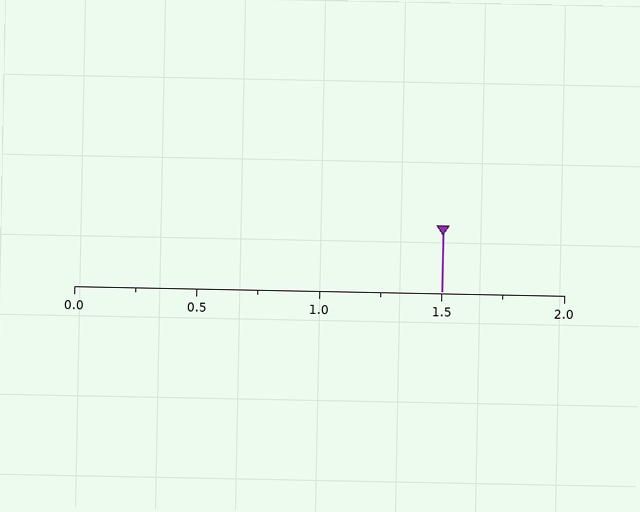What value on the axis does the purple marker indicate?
The marker indicates approximately 1.5.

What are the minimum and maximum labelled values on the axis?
The axis runs from 0.0 to 2.0.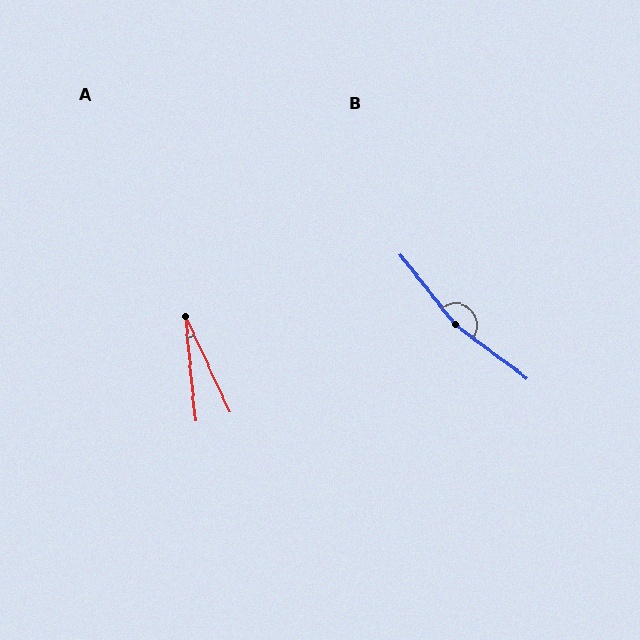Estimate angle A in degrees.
Approximately 20 degrees.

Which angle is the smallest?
A, at approximately 20 degrees.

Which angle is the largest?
B, at approximately 165 degrees.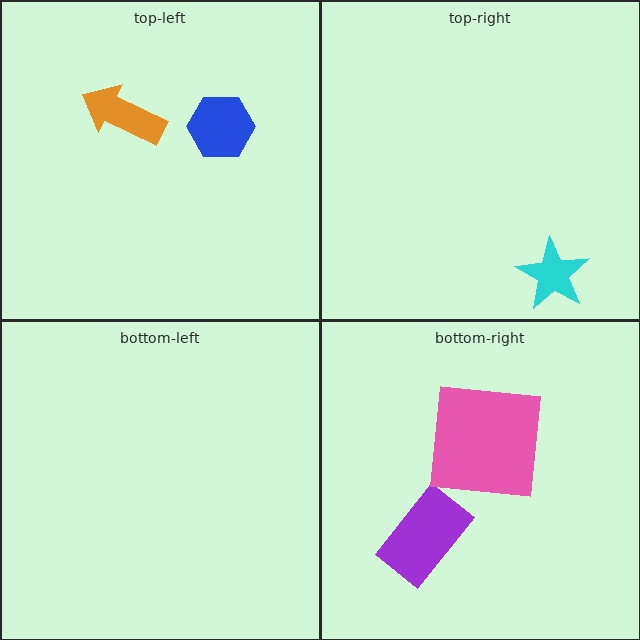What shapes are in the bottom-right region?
The purple rectangle, the pink square.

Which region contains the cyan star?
The top-right region.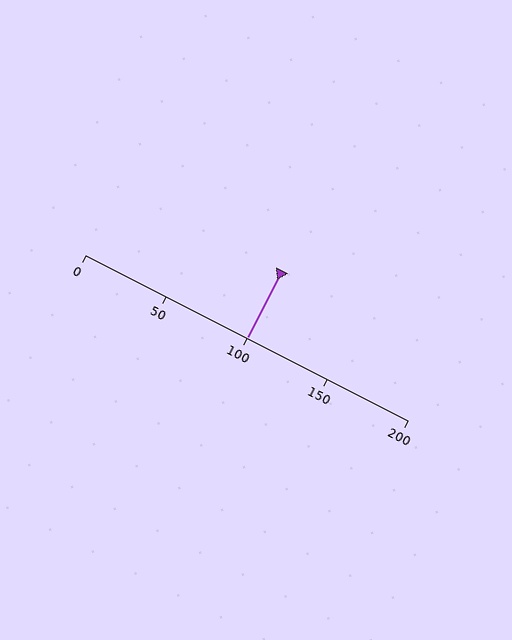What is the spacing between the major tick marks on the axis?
The major ticks are spaced 50 apart.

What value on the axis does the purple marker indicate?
The marker indicates approximately 100.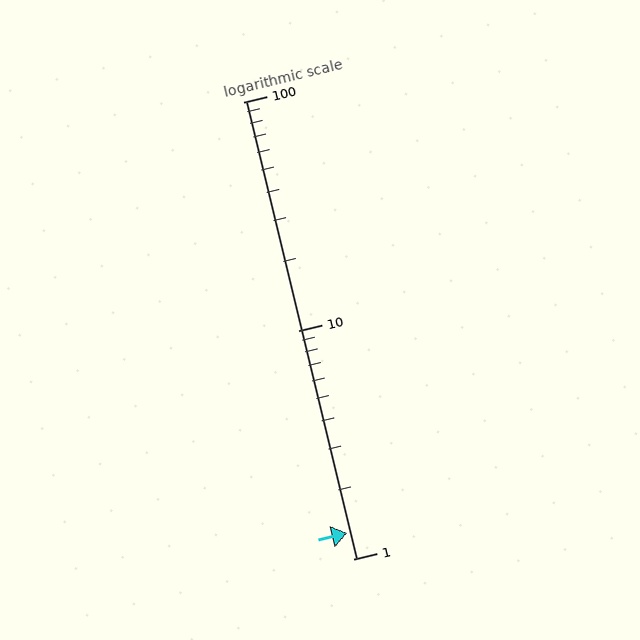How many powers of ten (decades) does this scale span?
The scale spans 2 decades, from 1 to 100.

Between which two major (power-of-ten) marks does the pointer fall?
The pointer is between 1 and 10.